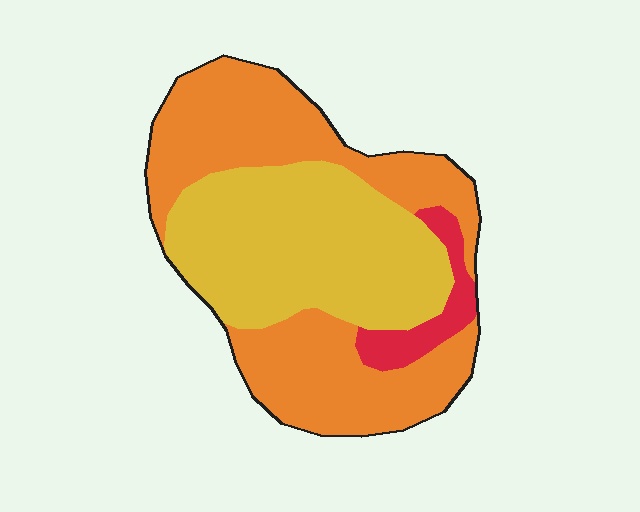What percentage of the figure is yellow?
Yellow takes up between a third and a half of the figure.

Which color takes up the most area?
Orange, at roughly 50%.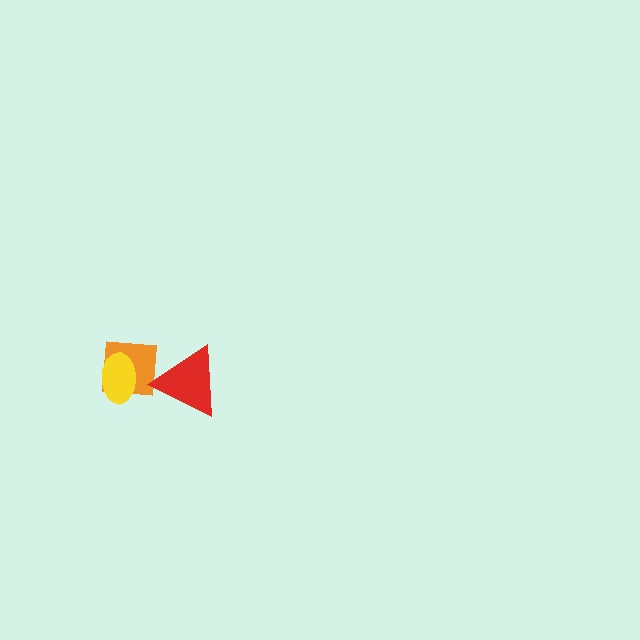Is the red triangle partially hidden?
No, no other shape covers it.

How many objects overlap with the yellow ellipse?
1 object overlaps with the yellow ellipse.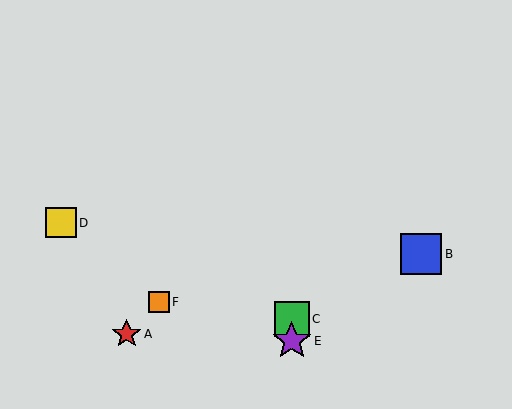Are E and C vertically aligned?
Yes, both are at x≈292.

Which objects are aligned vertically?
Objects C, E are aligned vertically.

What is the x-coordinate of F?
Object F is at x≈159.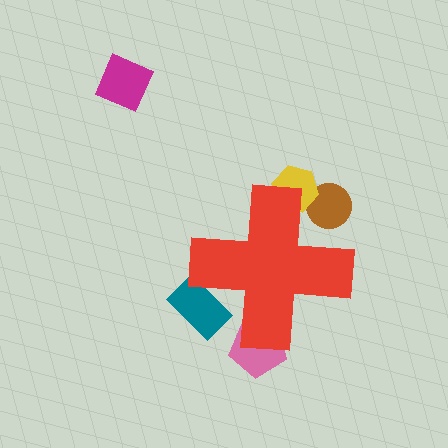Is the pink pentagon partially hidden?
Yes, the pink pentagon is partially hidden behind the red cross.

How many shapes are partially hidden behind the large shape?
4 shapes are partially hidden.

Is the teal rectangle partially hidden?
Yes, the teal rectangle is partially hidden behind the red cross.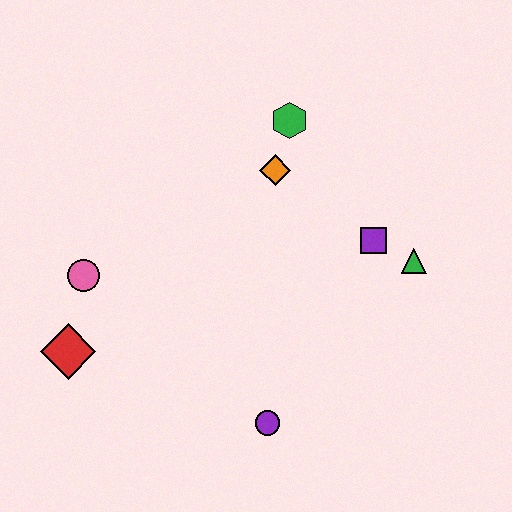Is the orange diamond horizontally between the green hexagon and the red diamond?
Yes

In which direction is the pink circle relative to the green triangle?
The pink circle is to the left of the green triangle.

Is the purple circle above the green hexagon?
No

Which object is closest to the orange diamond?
The green hexagon is closest to the orange diamond.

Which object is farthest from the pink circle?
The green triangle is farthest from the pink circle.